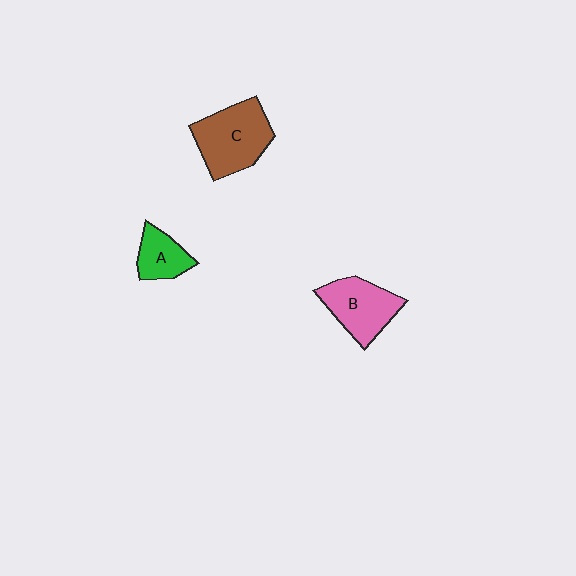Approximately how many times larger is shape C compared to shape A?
Approximately 2.0 times.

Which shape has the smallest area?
Shape A (green).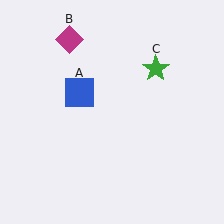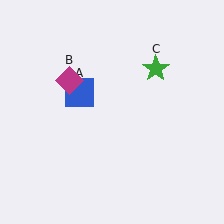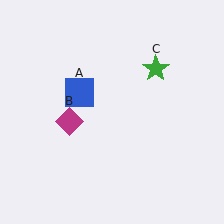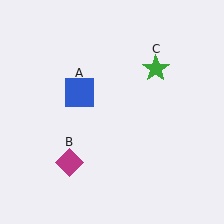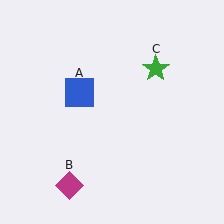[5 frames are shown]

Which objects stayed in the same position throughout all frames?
Blue square (object A) and green star (object C) remained stationary.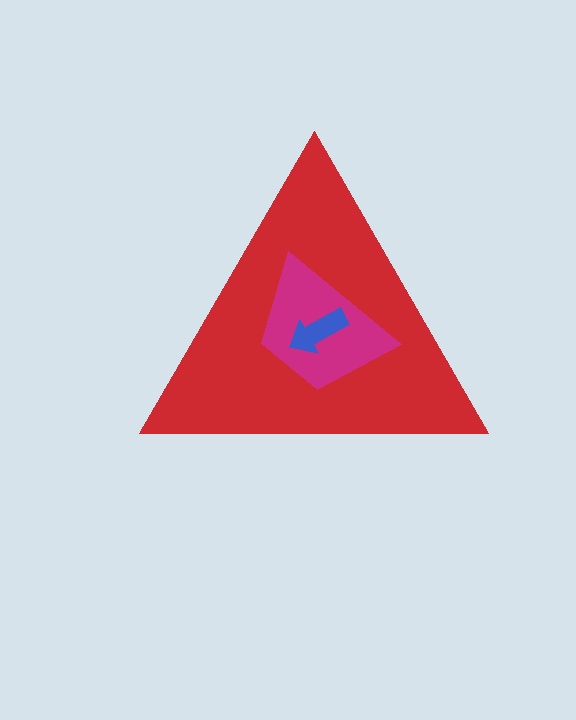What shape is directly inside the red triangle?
The magenta trapezoid.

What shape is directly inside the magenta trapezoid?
The blue arrow.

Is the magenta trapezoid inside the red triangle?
Yes.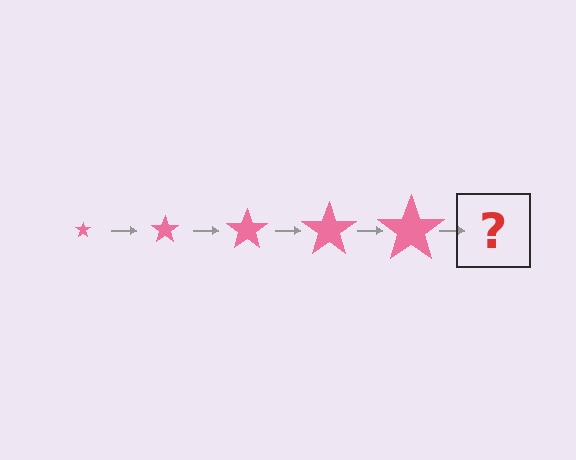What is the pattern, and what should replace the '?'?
The pattern is that the star gets progressively larger each step. The '?' should be a pink star, larger than the previous one.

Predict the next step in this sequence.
The next step is a pink star, larger than the previous one.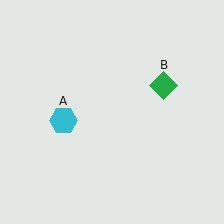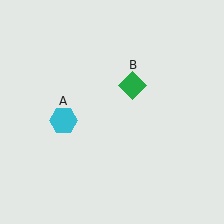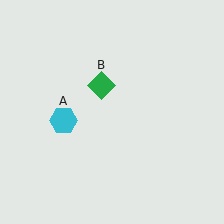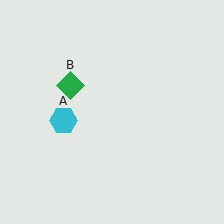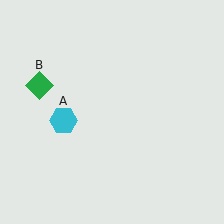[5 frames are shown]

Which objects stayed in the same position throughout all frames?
Cyan hexagon (object A) remained stationary.